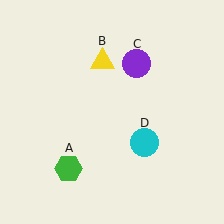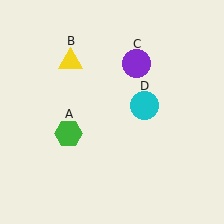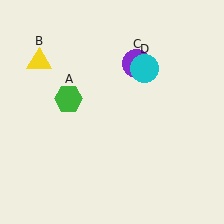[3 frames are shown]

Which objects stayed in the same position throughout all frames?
Purple circle (object C) remained stationary.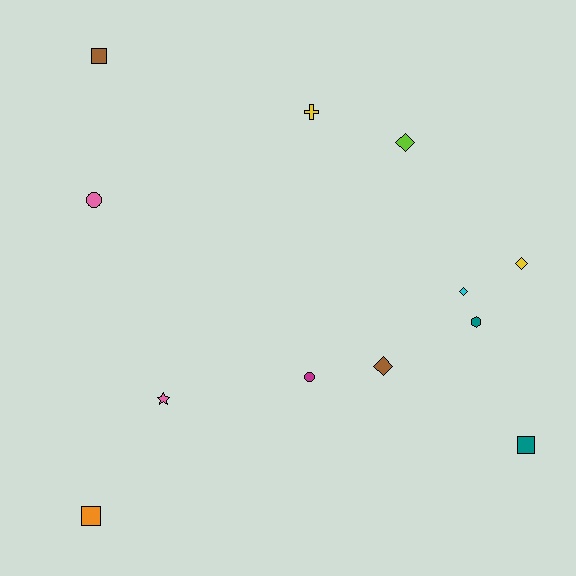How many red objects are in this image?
There are no red objects.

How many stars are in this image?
There is 1 star.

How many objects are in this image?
There are 12 objects.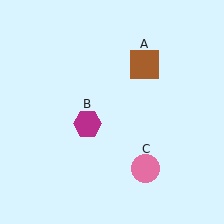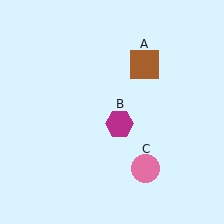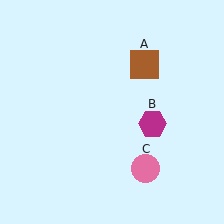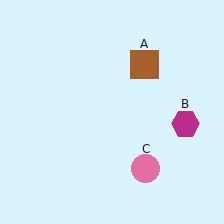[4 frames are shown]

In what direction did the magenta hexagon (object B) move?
The magenta hexagon (object B) moved right.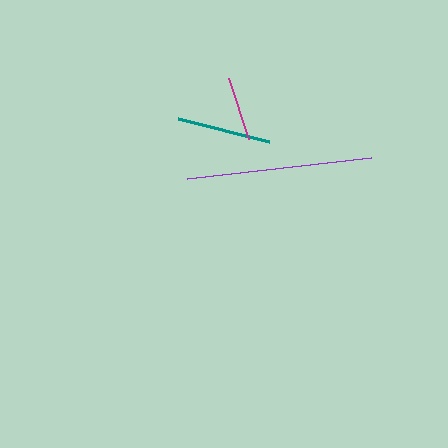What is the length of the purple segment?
The purple segment is approximately 185 pixels long.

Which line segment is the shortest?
The magenta line is the shortest at approximately 64 pixels.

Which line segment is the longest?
The purple line is the longest at approximately 185 pixels.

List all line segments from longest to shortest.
From longest to shortest: purple, teal, magenta.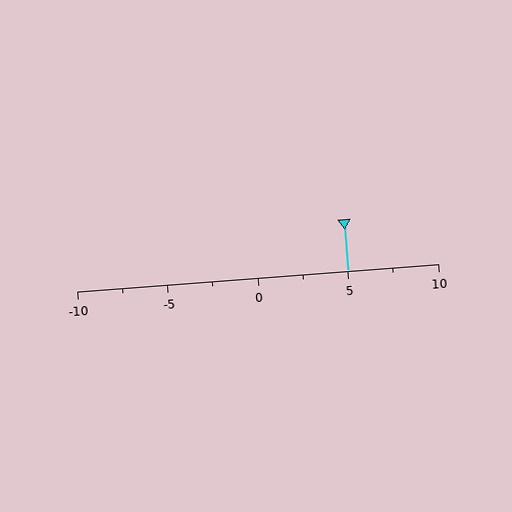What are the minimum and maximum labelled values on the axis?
The axis runs from -10 to 10.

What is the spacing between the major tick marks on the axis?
The major ticks are spaced 5 apart.